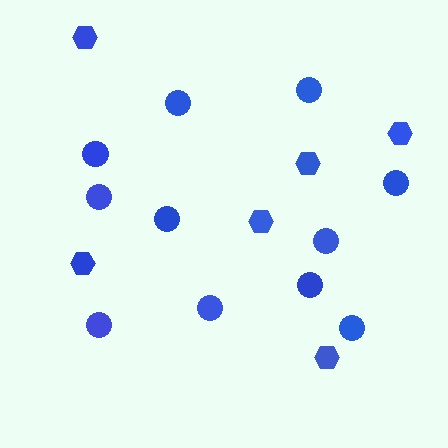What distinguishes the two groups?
There are 2 groups: one group of hexagons (6) and one group of circles (11).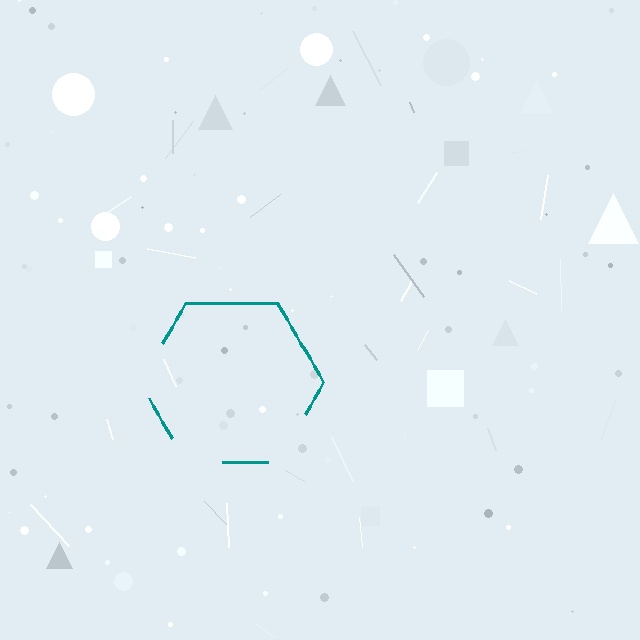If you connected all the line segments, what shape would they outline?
They would outline a hexagon.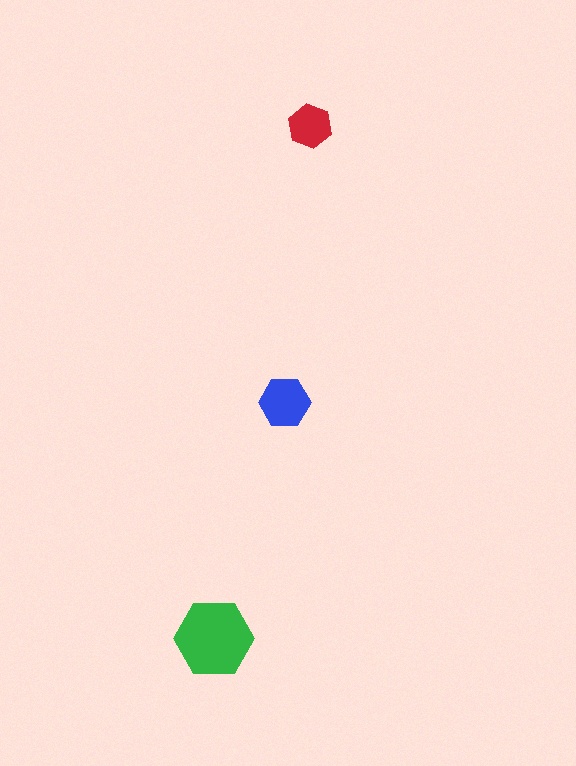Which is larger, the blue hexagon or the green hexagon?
The green one.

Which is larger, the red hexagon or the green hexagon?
The green one.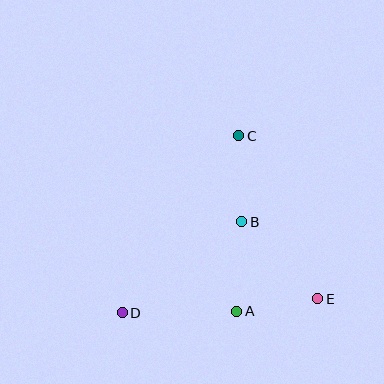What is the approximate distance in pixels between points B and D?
The distance between B and D is approximately 150 pixels.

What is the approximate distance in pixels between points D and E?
The distance between D and E is approximately 196 pixels.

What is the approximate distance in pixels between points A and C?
The distance between A and C is approximately 176 pixels.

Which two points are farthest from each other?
Points C and D are farthest from each other.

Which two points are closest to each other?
Points A and E are closest to each other.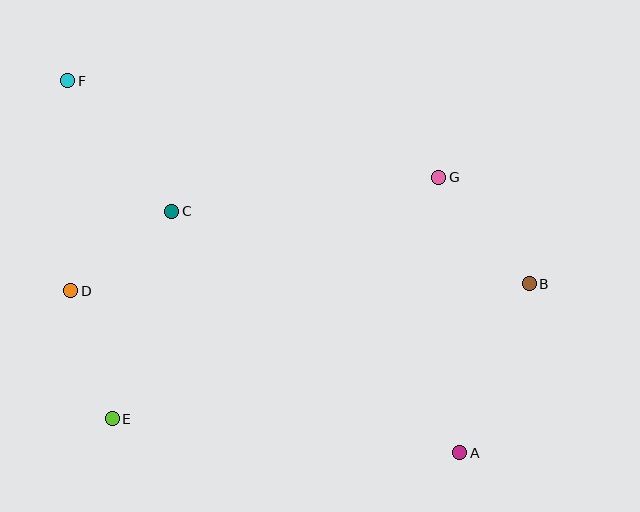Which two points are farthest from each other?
Points A and F are farthest from each other.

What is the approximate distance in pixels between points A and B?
The distance between A and B is approximately 183 pixels.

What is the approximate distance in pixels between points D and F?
The distance between D and F is approximately 210 pixels.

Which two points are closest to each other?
Points C and D are closest to each other.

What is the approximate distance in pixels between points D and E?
The distance between D and E is approximately 135 pixels.